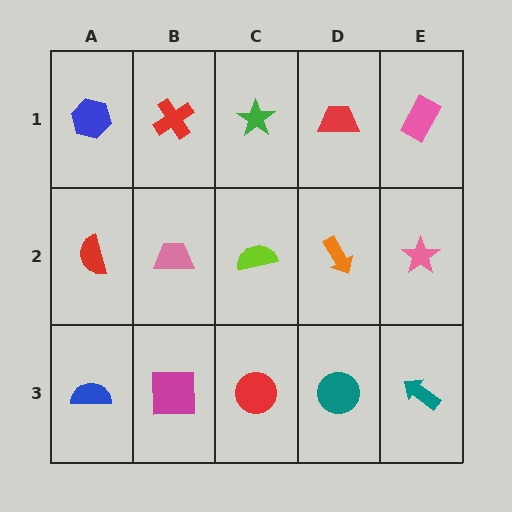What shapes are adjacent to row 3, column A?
A red semicircle (row 2, column A), a magenta square (row 3, column B).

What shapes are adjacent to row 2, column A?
A blue hexagon (row 1, column A), a blue semicircle (row 3, column A), a pink trapezoid (row 2, column B).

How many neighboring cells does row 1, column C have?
3.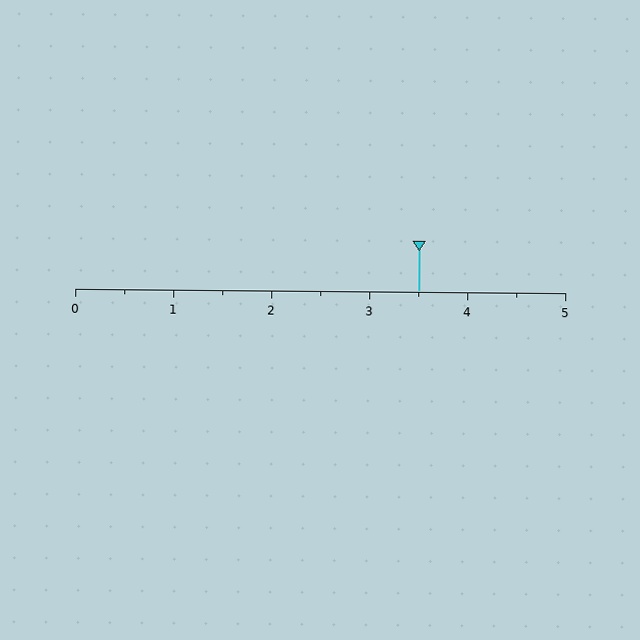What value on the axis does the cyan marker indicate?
The marker indicates approximately 3.5.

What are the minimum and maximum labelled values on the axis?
The axis runs from 0 to 5.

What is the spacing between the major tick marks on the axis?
The major ticks are spaced 1 apart.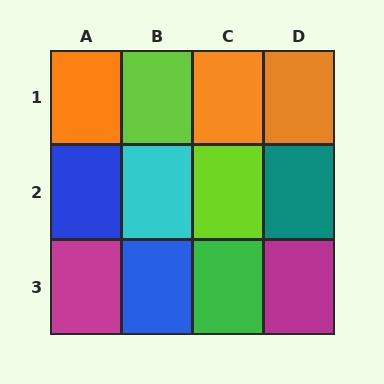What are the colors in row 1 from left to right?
Orange, lime, orange, orange.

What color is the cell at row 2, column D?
Teal.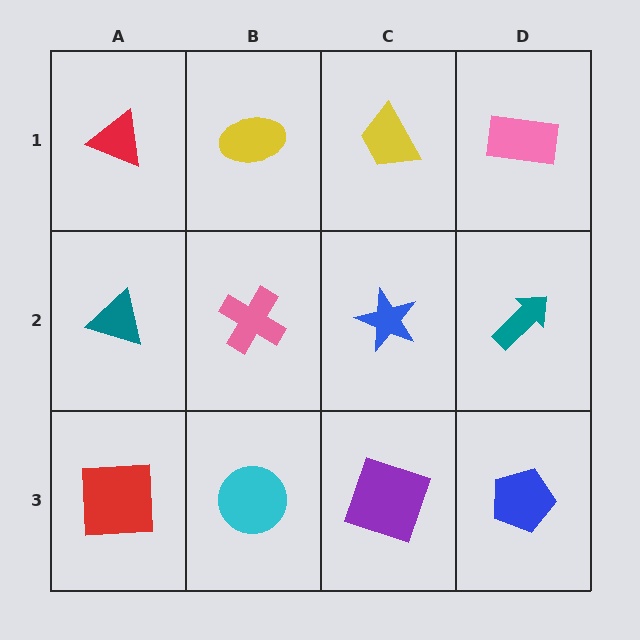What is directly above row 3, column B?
A pink cross.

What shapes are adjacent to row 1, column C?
A blue star (row 2, column C), a yellow ellipse (row 1, column B), a pink rectangle (row 1, column D).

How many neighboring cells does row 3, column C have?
3.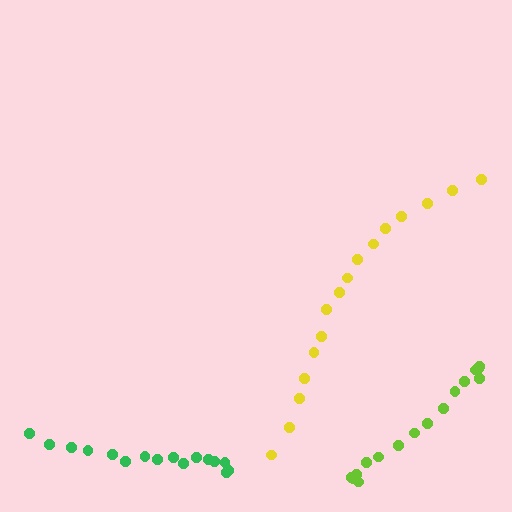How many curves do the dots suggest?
There are 3 distinct paths.